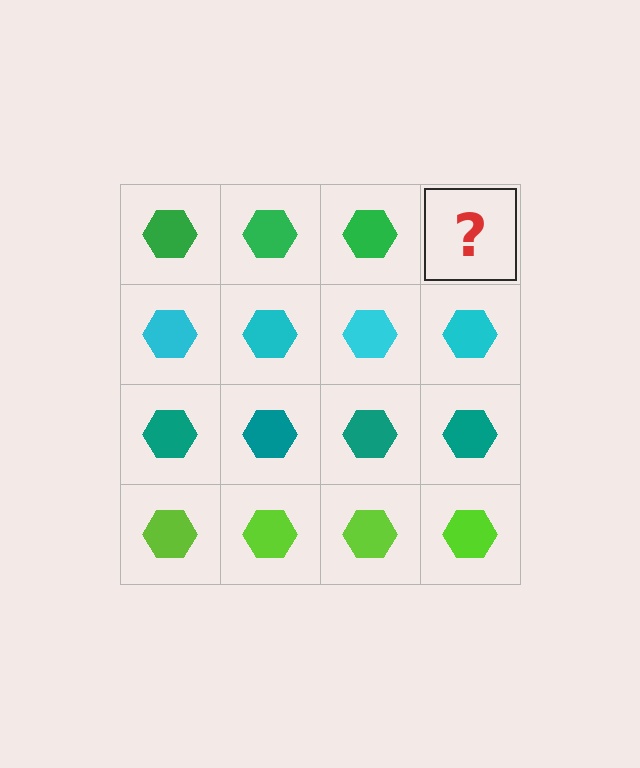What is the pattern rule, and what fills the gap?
The rule is that each row has a consistent color. The gap should be filled with a green hexagon.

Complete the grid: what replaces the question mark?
The question mark should be replaced with a green hexagon.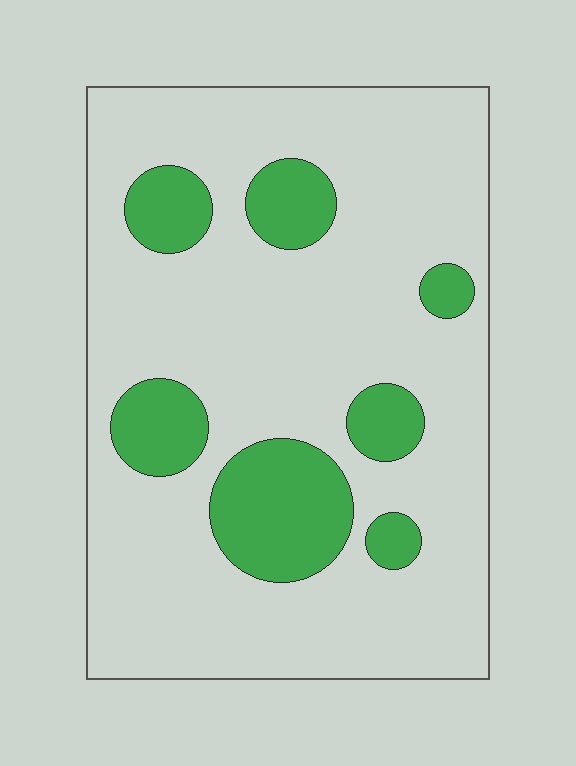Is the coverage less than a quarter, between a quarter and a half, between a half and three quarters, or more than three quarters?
Less than a quarter.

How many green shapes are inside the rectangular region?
7.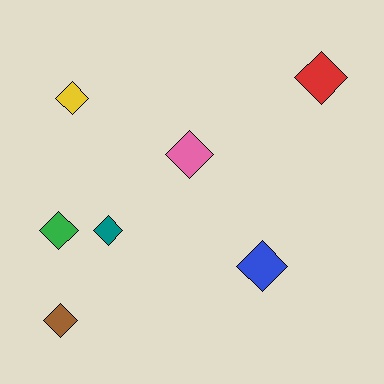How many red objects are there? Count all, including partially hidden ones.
There is 1 red object.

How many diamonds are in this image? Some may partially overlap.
There are 7 diamonds.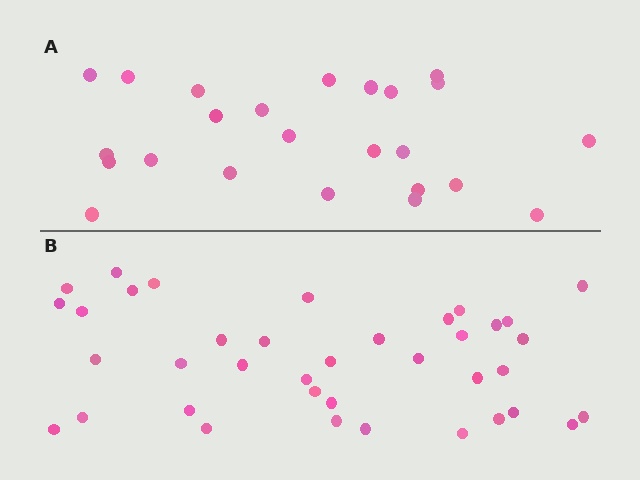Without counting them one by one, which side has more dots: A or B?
Region B (the bottom region) has more dots.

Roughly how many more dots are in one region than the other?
Region B has approximately 15 more dots than region A.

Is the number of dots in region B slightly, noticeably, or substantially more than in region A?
Region B has substantially more. The ratio is roughly 1.6 to 1.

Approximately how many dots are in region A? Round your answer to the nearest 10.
About 20 dots. (The exact count is 24, which rounds to 20.)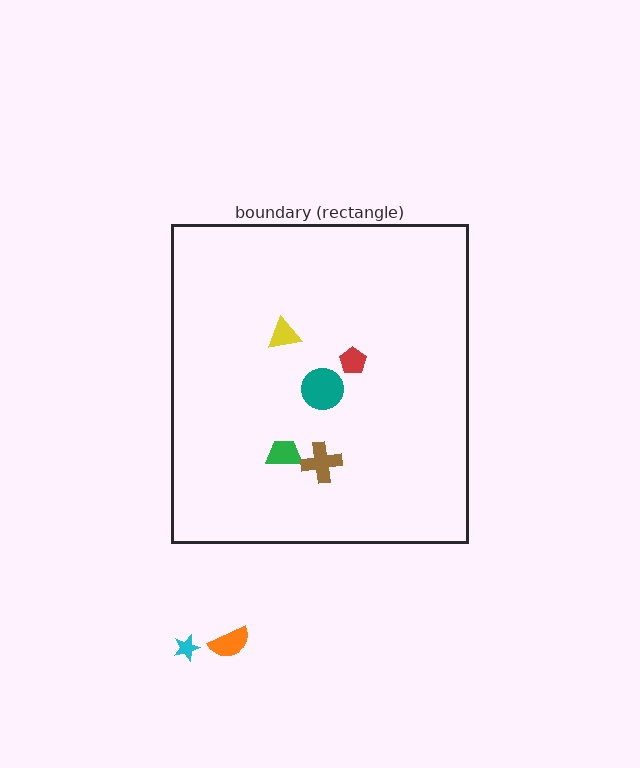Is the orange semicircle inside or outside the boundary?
Outside.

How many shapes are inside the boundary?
5 inside, 2 outside.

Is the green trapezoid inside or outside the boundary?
Inside.